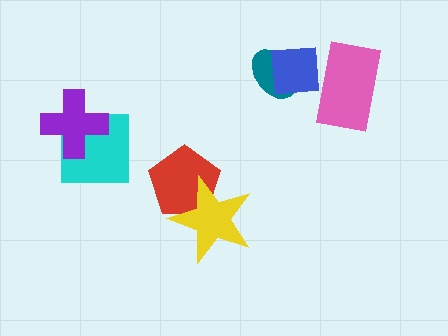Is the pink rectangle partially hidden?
Yes, it is partially covered by another shape.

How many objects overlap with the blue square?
2 objects overlap with the blue square.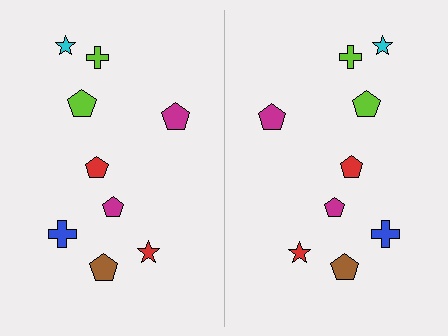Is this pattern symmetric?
Yes, this pattern has bilateral (reflection) symmetry.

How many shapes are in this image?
There are 18 shapes in this image.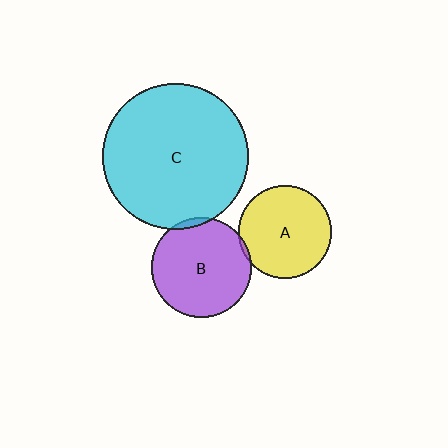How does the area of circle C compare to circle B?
Approximately 2.1 times.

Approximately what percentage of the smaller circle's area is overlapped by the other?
Approximately 5%.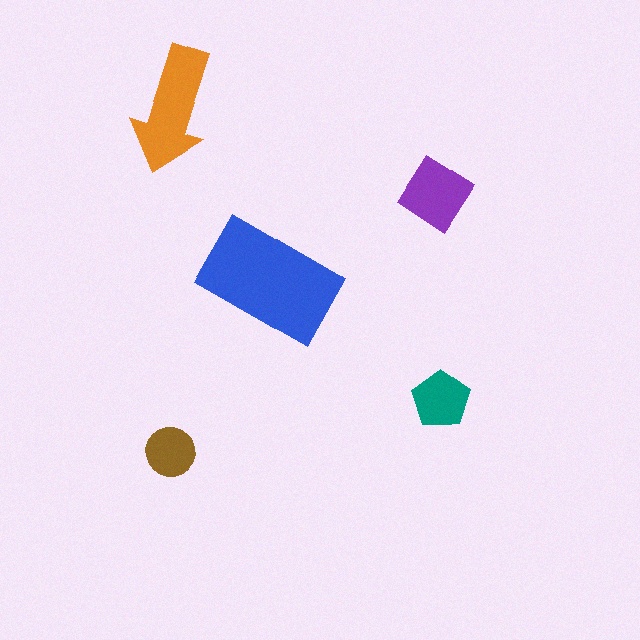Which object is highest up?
The orange arrow is topmost.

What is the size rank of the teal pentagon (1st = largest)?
4th.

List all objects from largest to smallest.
The blue rectangle, the orange arrow, the purple diamond, the teal pentagon, the brown circle.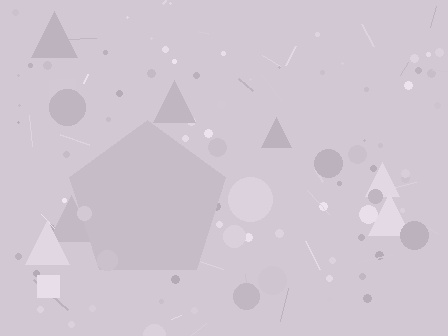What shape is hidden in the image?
A pentagon is hidden in the image.